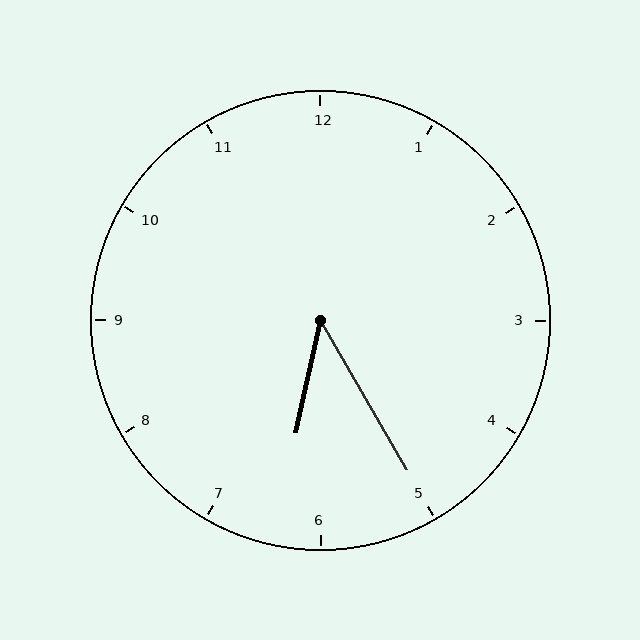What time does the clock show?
6:25.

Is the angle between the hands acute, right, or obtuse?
It is acute.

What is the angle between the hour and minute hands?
Approximately 42 degrees.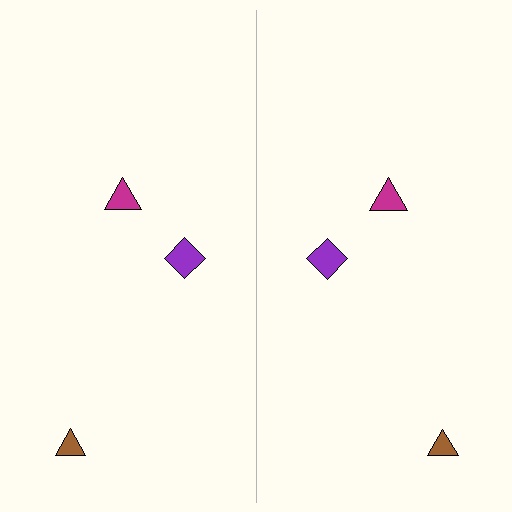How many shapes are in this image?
There are 6 shapes in this image.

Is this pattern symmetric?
Yes, this pattern has bilateral (reflection) symmetry.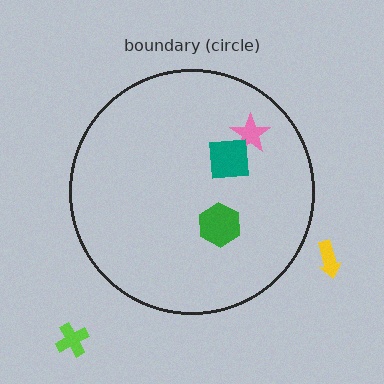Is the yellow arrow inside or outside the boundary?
Outside.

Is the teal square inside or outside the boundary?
Inside.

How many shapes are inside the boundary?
3 inside, 2 outside.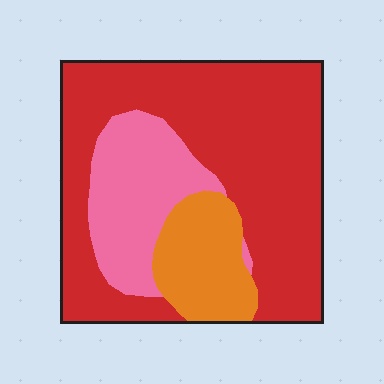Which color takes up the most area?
Red, at roughly 65%.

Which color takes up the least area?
Orange, at roughly 15%.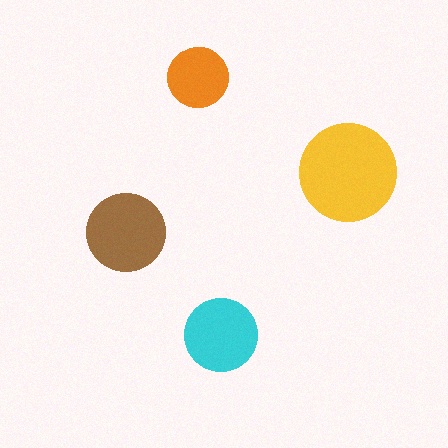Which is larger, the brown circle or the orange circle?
The brown one.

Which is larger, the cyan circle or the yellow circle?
The yellow one.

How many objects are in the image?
There are 4 objects in the image.